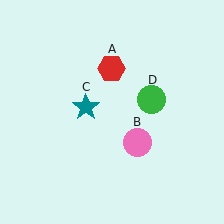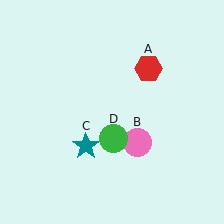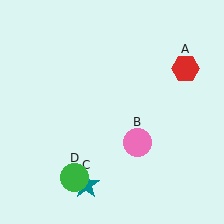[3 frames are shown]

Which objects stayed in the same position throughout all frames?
Pink circle (object B) remained stationary.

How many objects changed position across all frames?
3 objects changed position: red hexagon (object A), teal star (object C), green circle (object D).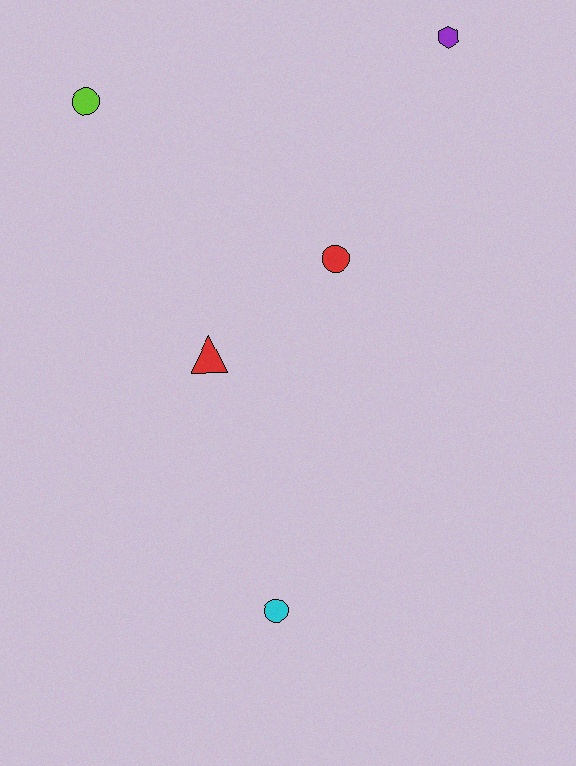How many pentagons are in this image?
There are no pentagons.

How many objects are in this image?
There are 5 objects.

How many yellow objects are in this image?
There are no yellow objects.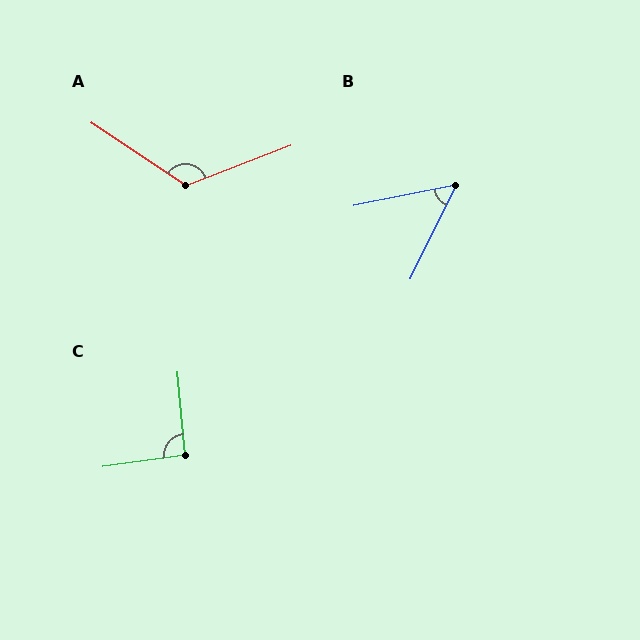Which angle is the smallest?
B, at approximately 53 degrees.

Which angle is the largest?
A, at approximately 125 degrees.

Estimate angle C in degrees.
Approximately 93 degrees.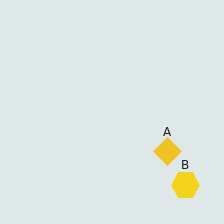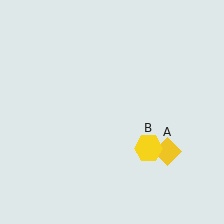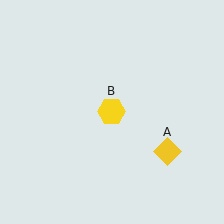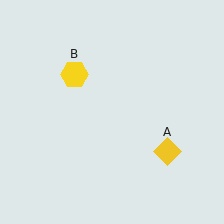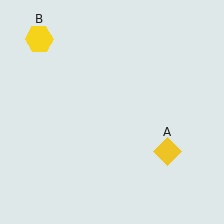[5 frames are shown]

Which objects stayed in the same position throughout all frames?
Yellow diamond (object A) remained stationary.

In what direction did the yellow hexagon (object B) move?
The yellow hexagon (object B) moved up and to the left.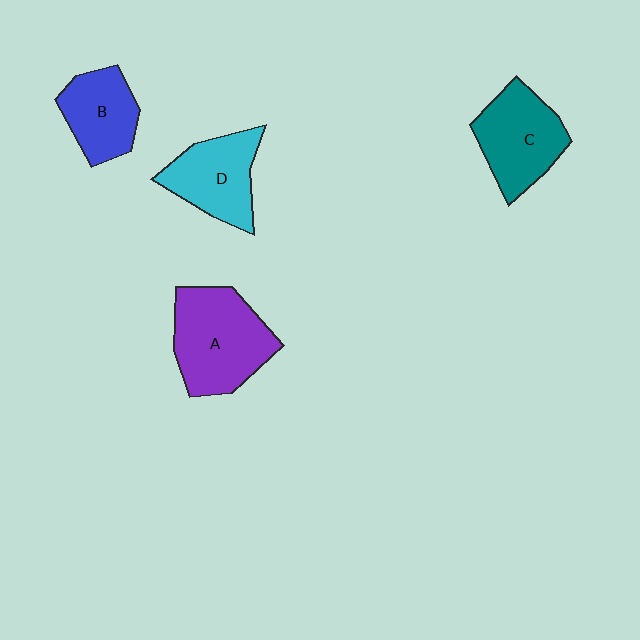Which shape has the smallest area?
Shape B (blue).